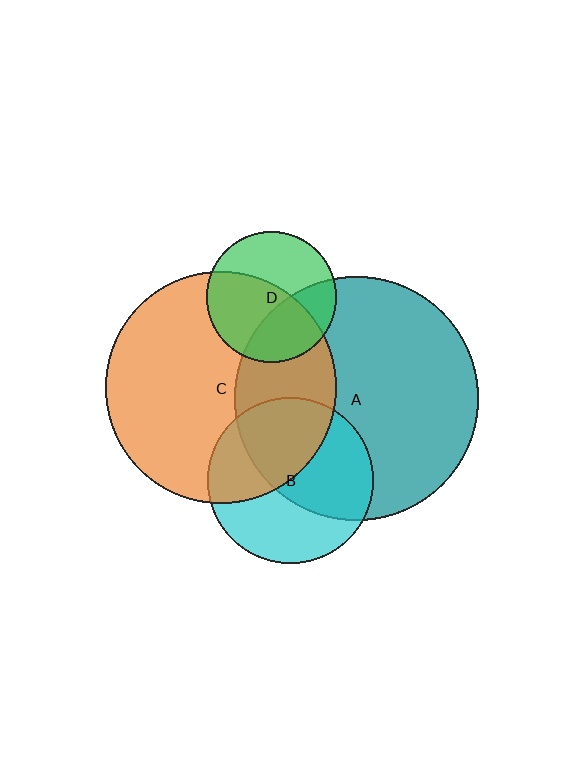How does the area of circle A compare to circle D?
Approximately 3.5 times.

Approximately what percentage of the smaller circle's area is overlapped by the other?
Approximately 35%.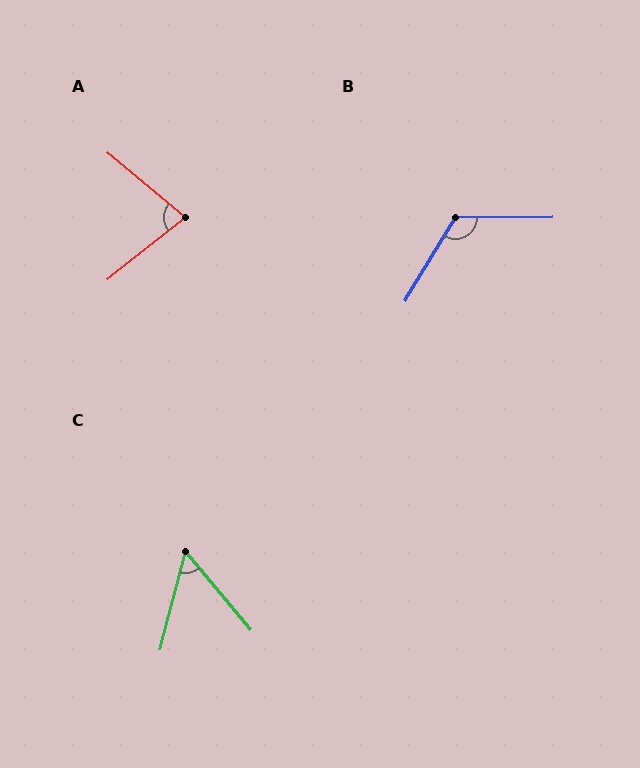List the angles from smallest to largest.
C (54°), A (79°), B (121°).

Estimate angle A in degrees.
Approximately 79 degrees.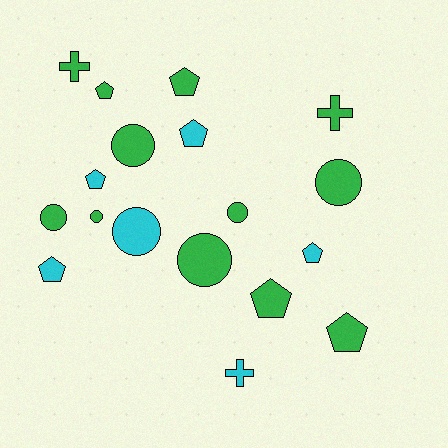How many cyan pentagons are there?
There are 4 cyan pentagons.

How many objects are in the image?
There are 18 objects.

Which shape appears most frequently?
Pentagon, with 8 objects.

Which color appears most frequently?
Green, with 12 objects.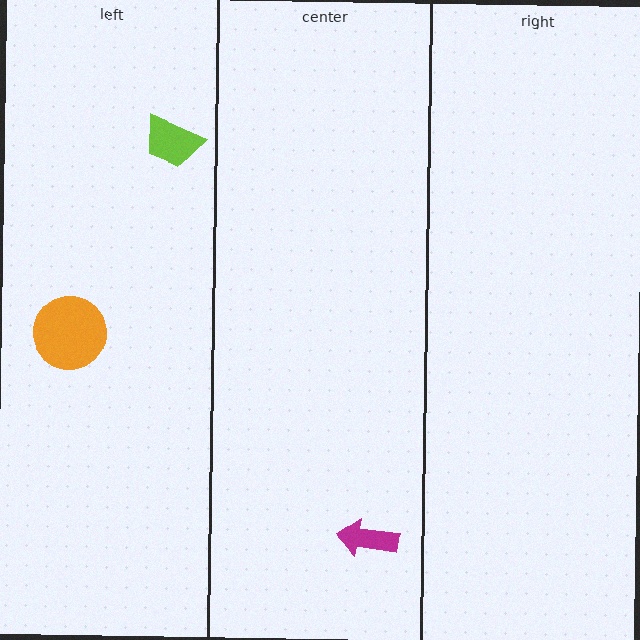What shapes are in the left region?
The orange circle, the lime trapezoid.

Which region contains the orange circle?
The left region.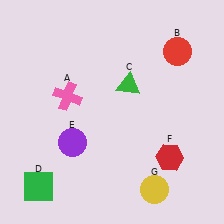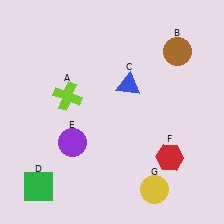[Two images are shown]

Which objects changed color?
A changed from pink to lime. B changed from red to brown. C changed from green to blue.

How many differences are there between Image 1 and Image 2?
There are 3 differences between the two images.